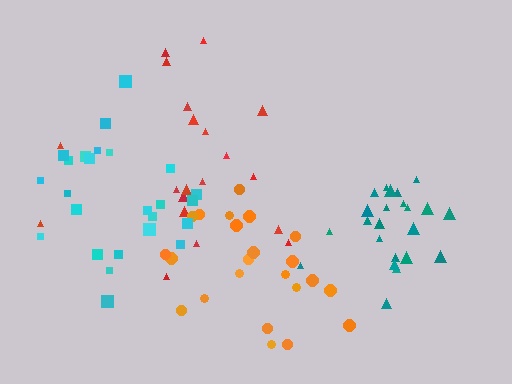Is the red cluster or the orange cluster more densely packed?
Orange.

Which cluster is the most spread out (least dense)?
Red.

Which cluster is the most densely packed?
Teal.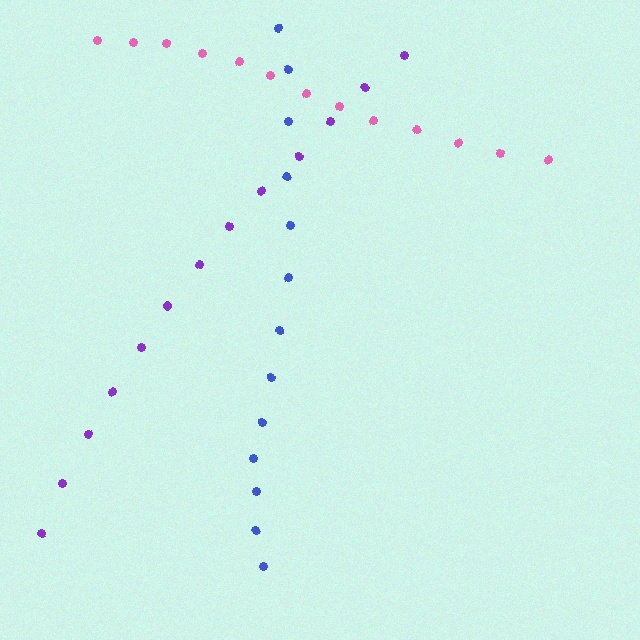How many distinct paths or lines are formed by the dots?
There are 3 distinct paths.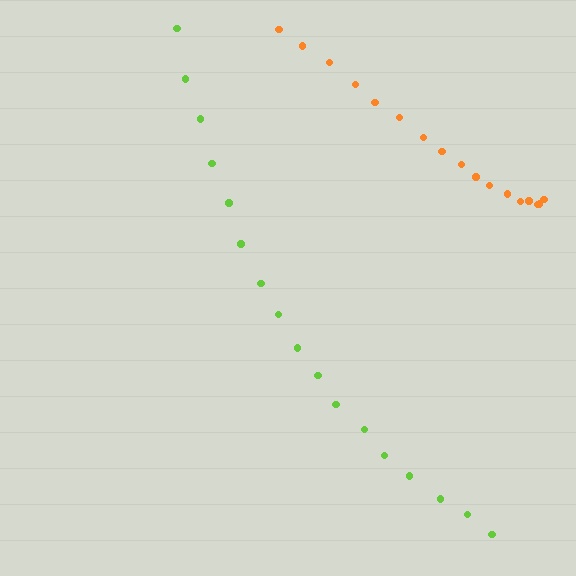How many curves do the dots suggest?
There are 2 distinct paths.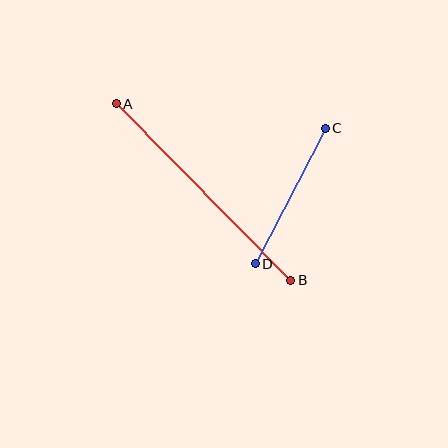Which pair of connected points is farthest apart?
Points A and B are farthest apart.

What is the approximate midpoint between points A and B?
The midpoint is at approximately (203, 192) pixels.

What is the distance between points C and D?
The distance is approximately 153 pixels.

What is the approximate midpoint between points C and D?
The midpoint is at approximately (290, 196) pixels.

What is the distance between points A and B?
The distance is approximately 248 pixels.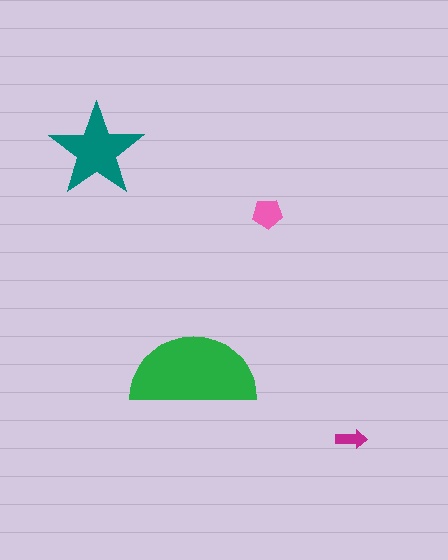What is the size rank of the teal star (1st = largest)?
2nd.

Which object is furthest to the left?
The teal star is leftmost.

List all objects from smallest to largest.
The magenta arrow, the pink pentagon, the teal star, the green semicircle.